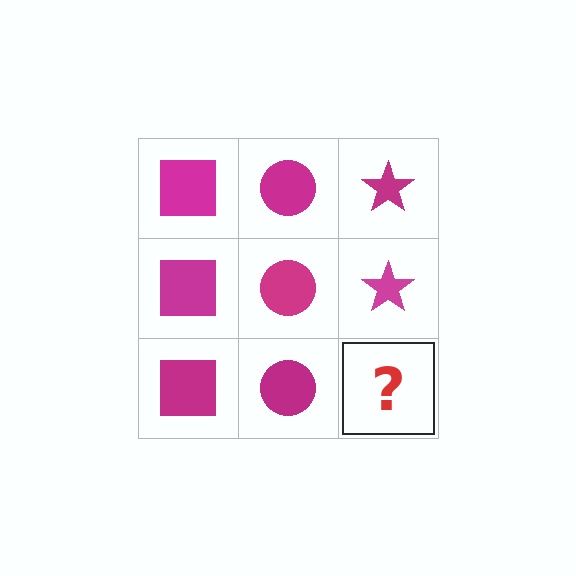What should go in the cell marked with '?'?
The missing cell should contain a magenta star.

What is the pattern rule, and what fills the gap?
The rule is that each column has a consistent shape. The gap should be filled with a magenta star.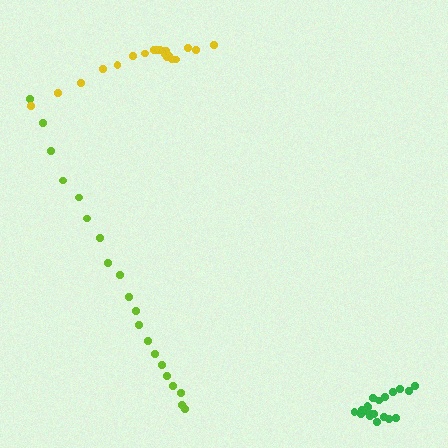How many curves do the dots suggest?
There are 3 distinct paths.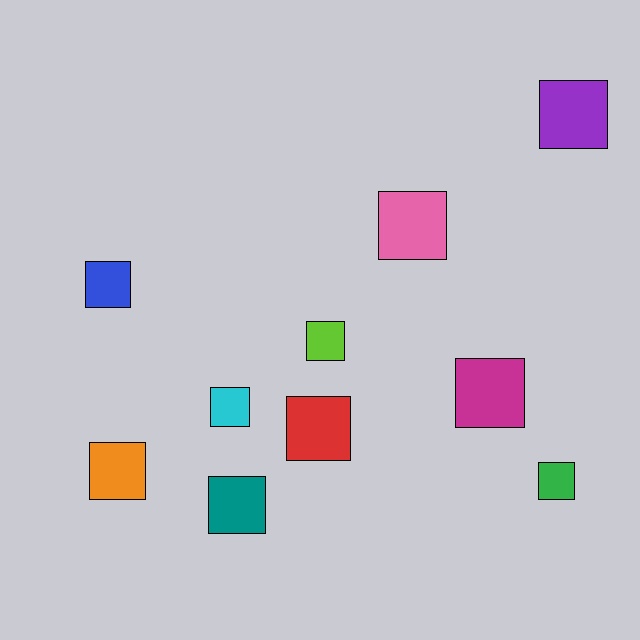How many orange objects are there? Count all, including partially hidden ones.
There is 1 orange object.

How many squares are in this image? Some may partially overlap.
There are 10 squares.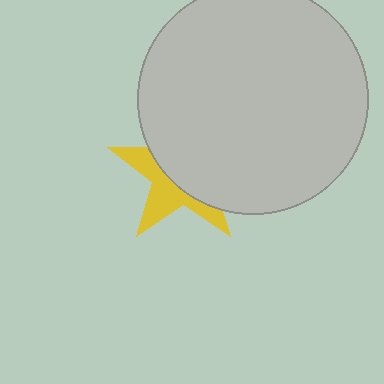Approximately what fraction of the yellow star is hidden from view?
Roughly 60% of the yellow star is hidden behind the light gray circle.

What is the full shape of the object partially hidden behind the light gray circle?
The partially hidden object is a yellow star.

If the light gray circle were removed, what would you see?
You would see the complete yellow star.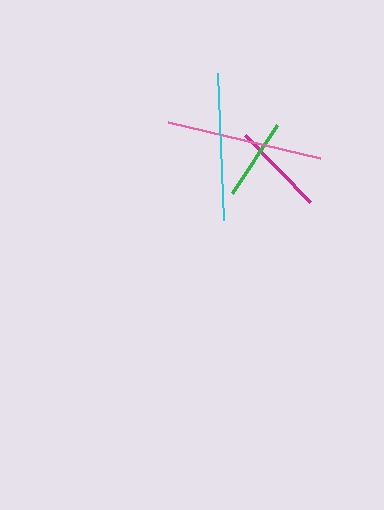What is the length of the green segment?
The green segment is approximately 81 pixels long.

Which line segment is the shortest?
The green line is the shortest at approximately 81 pixels.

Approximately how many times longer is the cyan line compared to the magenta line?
The cyan line is approximately 1.6 times the length of the magenta line.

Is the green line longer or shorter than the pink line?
The pink line is longer than the green line.